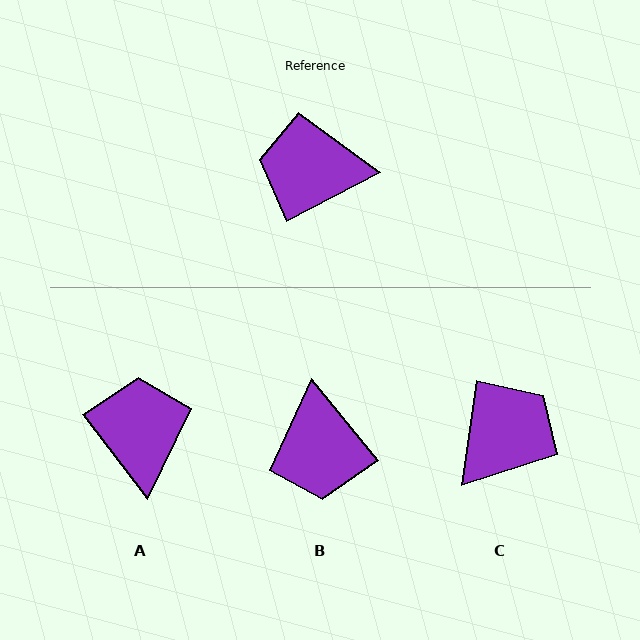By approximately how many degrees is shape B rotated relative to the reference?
Approximately 102 degrees counter-clockwise.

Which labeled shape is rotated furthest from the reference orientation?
C, about 126 degrees away.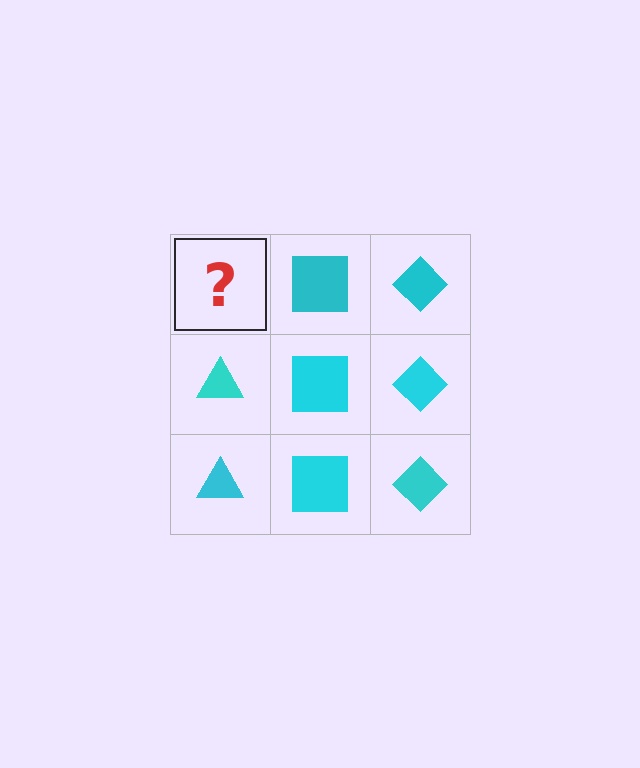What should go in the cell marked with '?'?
The missing cell should contain a cyan triangle.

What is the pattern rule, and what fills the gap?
The rule is that each column has a consistent shape. The gap should be filled with a cyan triangle.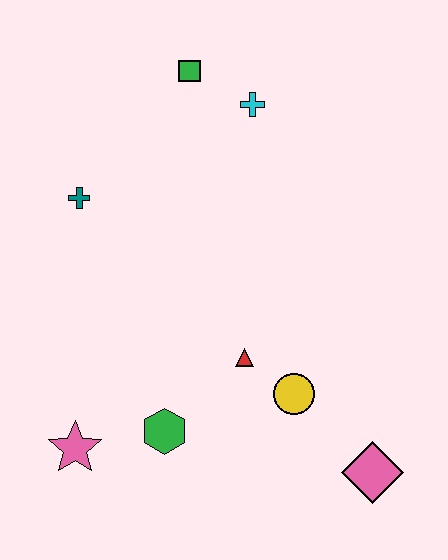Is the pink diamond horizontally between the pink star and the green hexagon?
No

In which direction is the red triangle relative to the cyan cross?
The red triangle is below the cyan cross.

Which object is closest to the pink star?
The green hexagon is closest to the pink star.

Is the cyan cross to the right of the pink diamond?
No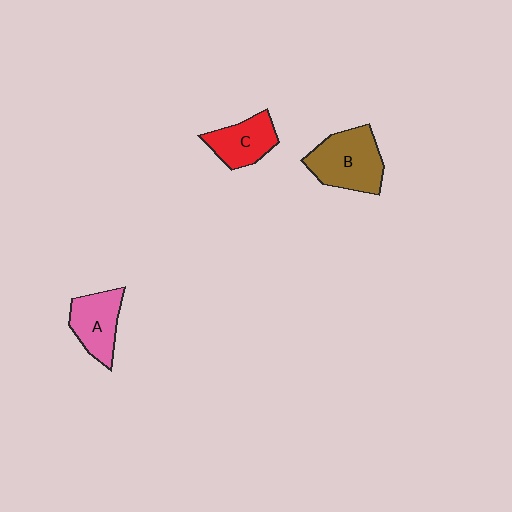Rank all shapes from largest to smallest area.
From largest to smallest: B (brown), A (pink), C (red).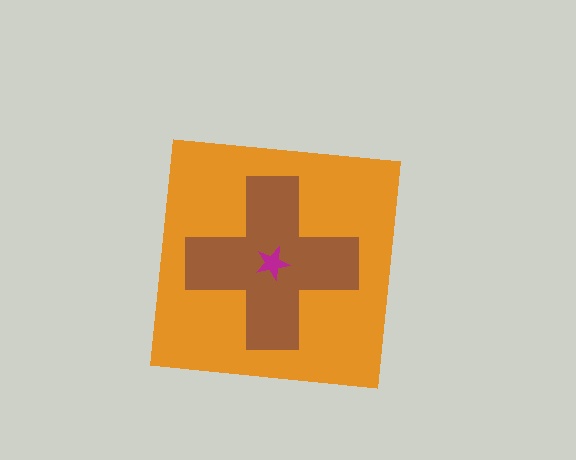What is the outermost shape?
The orange square.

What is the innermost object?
The magenta star.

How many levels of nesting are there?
3.